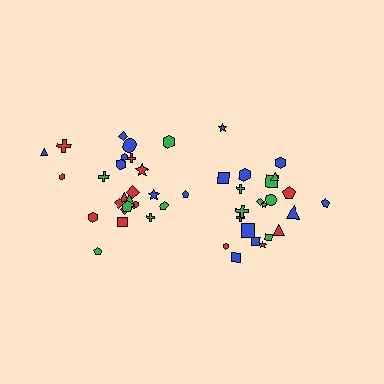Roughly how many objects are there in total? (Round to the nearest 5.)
Roughly 45 objects in total.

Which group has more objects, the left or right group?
The left group.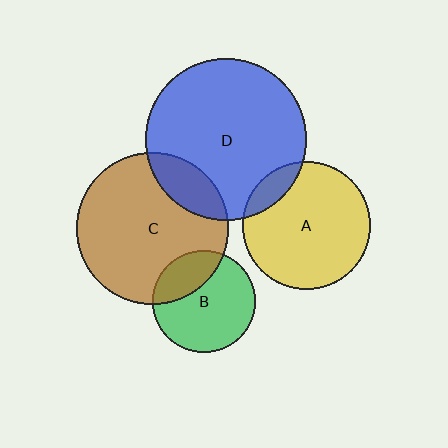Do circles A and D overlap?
Yes.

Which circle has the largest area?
Circle D (blue).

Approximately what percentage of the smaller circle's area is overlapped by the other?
Approximately 10%.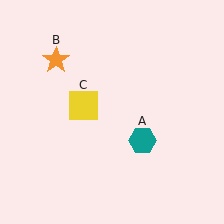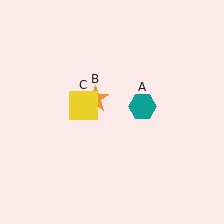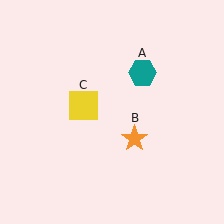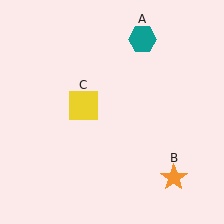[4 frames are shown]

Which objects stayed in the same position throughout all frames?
Yellow square (object C) remained stationary.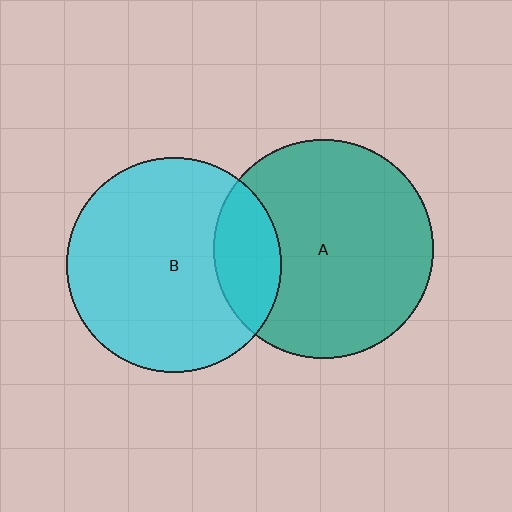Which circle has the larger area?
Circle A (teal).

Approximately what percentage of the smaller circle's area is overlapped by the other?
Approximately 20%.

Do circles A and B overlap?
Yes.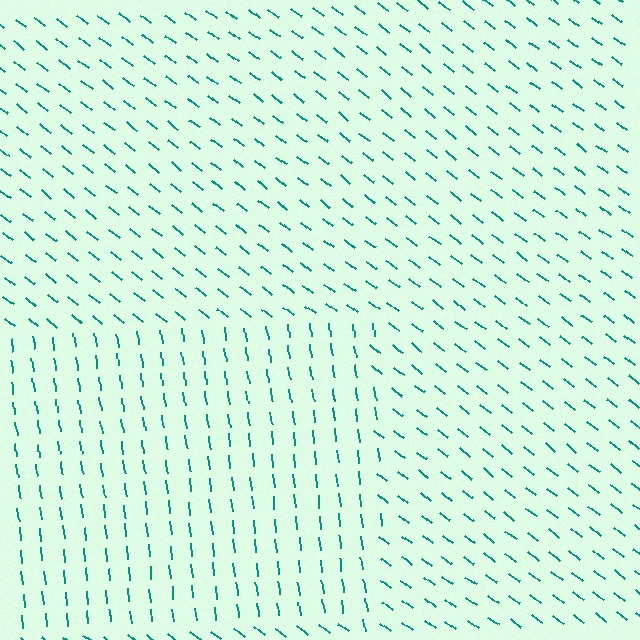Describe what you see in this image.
The image is filled with small teal line segments. A rectangle region in the image has lines oriented differently from the surrounding lines, creating a visible texture boundary.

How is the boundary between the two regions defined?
The boundary is defined purely by a change in line orientation (approximately 45 degrees difference). All lines are the same color and thickness.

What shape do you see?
I see a rectangle.